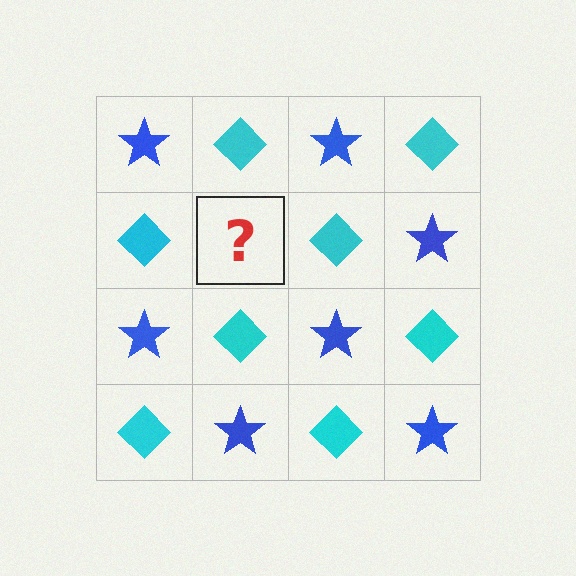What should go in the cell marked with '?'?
The missing cell should contain a blue star.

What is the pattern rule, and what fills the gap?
The rule is that it alternates blue star and cyan diamond in a checkerboard pattern. The gap should be filled with a blue star.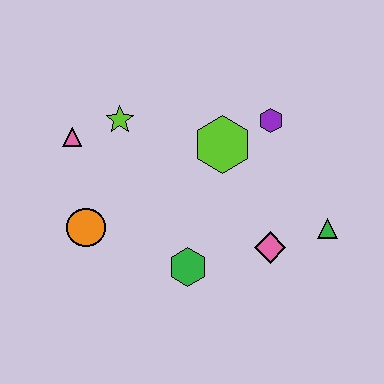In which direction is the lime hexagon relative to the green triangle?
The lime hexagon is to the left of the green triangle.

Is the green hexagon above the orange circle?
No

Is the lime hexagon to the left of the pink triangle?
No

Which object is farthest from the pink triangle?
The green triangle is farthest from the pink triangle.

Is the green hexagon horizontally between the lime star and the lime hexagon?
Yes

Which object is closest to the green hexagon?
The pink diamond is closest to the green hexagon.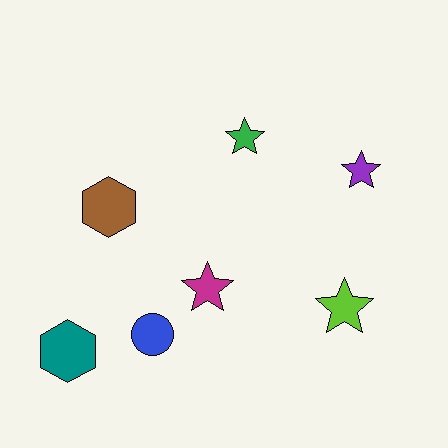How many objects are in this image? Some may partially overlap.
There are 7 objects.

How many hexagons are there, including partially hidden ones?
There are 2 hexagons.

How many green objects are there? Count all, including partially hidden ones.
There is 1 green object.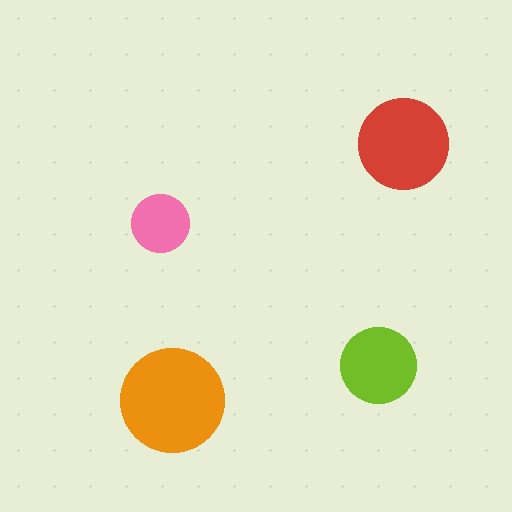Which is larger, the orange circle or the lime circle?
The orange one.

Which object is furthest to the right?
The red circle is rightmost.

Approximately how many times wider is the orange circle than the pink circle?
About 2 times wider.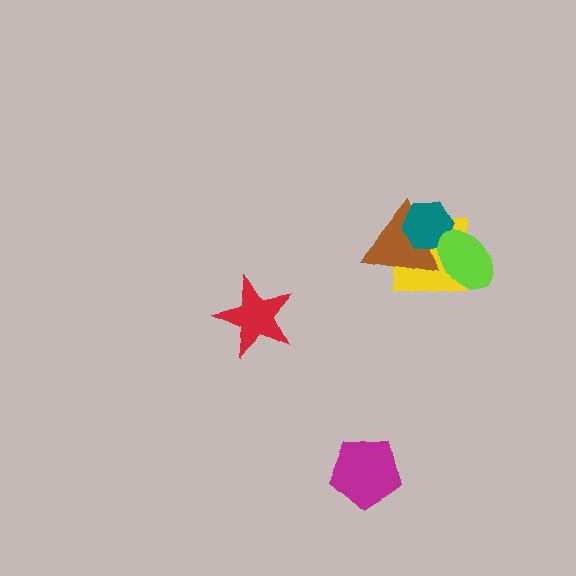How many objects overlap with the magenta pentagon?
0 objects overlap with the magenta pentagon.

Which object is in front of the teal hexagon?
The lime ellipse is in front of the teal hexagon.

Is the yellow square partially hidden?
Yes, it is partially covered by another shape.